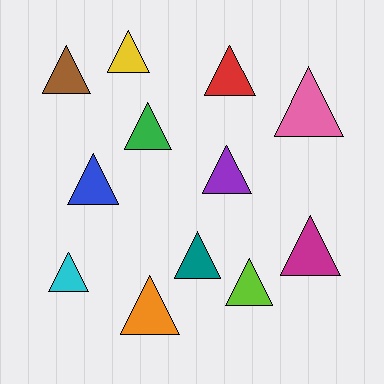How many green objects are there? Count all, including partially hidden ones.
There is 1 green object.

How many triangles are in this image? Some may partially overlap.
There are 12 triangles.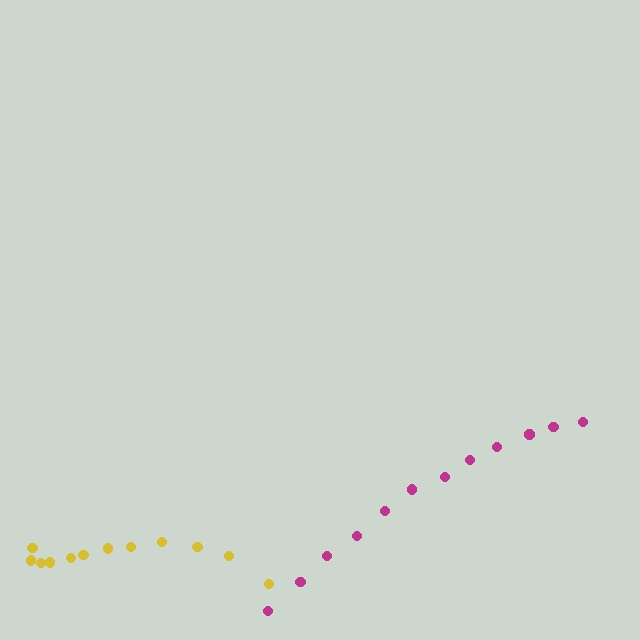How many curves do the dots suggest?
There are 2 distinct paths.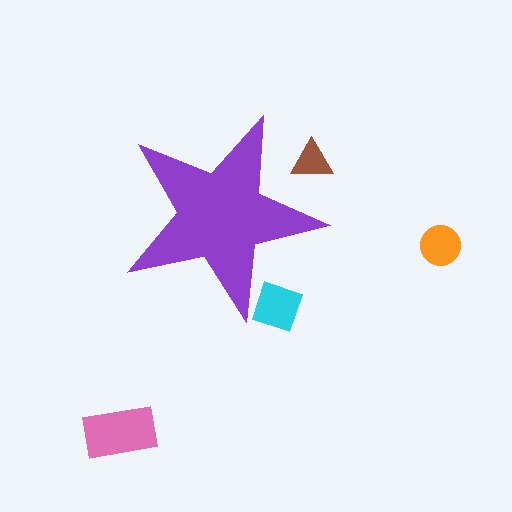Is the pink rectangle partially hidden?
No, the pink rectangle is fully visible.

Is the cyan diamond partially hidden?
Yes, the cyan diamond is partially hidden behind the purple star.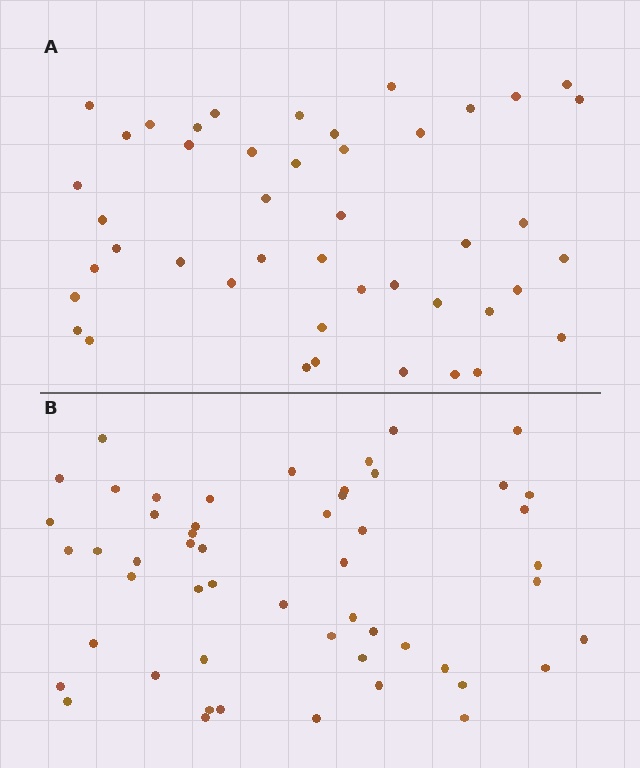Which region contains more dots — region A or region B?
Region B (the bottom region) has more dots.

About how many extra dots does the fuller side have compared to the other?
Region B has roughly 8 or so more dots than region A.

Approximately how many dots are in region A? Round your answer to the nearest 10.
About 40 dots. (The exact count is 45, which rounds to 40.)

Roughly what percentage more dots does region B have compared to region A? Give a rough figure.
About 20% more.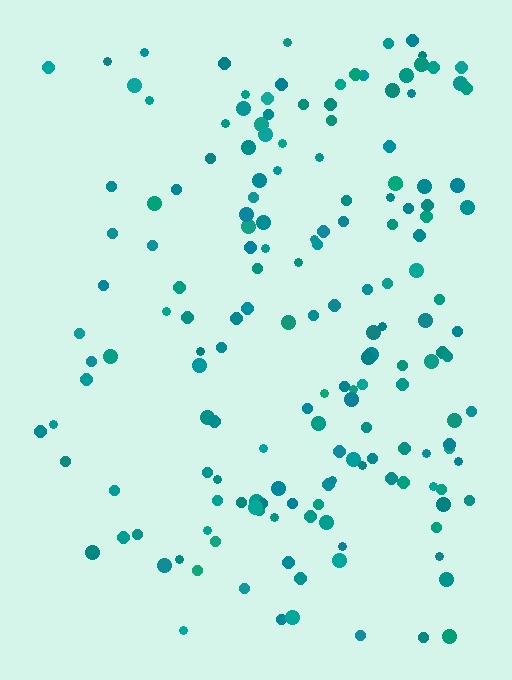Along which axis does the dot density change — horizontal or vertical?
Horizontal.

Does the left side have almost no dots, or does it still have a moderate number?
Still a moderate number, just noticeably fewer than the right.